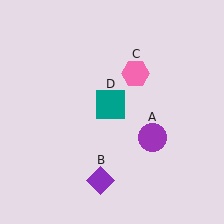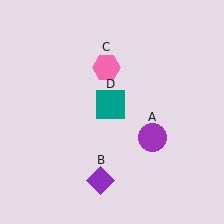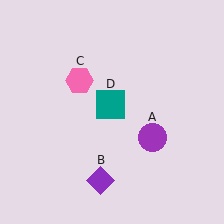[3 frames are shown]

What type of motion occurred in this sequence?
The pink hexagon (object C) rotated counterclockwise around the center of the scene.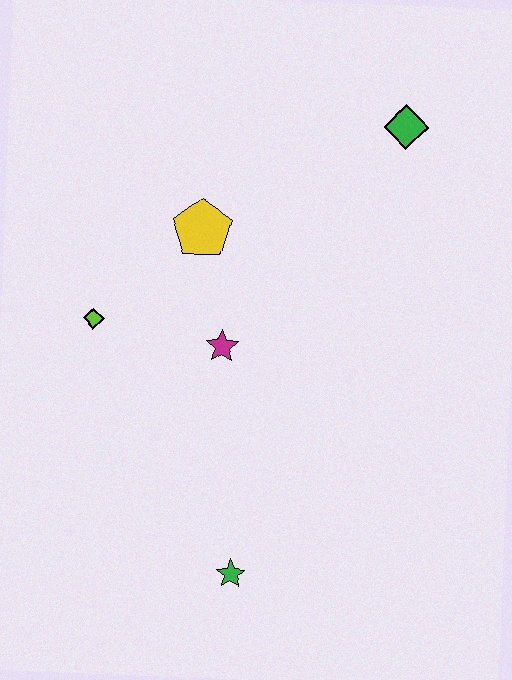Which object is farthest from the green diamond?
The green star is farthest from the green diamond.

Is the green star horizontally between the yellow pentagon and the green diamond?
Yes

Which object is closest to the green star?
The magenta star is closest to the green star.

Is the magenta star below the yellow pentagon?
Yes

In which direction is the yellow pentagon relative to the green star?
The yellow pentagon is above the green star.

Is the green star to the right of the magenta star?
Yes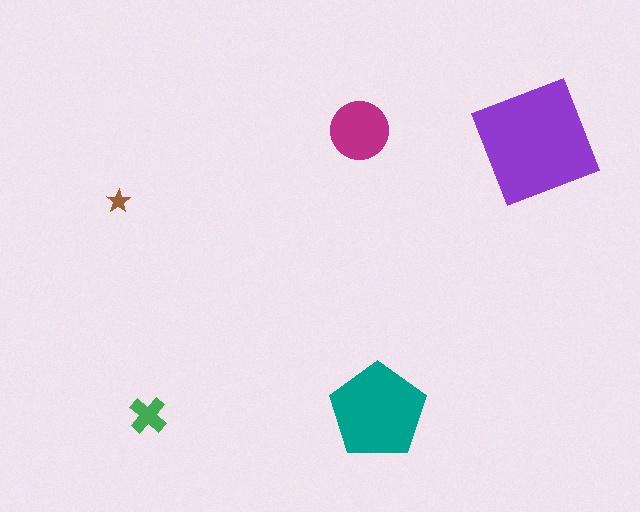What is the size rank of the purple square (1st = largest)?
1st.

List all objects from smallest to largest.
The brown star, the green cross, the magenta circle, the teal pentagon, the purple square.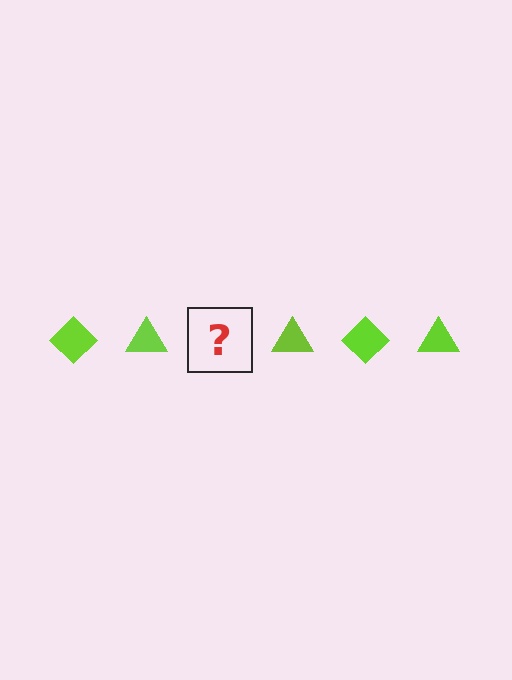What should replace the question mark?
The question mark should be replaced with a lime diamond.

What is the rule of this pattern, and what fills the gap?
The rule is that the pattern cycles through diamond, triangle shapes in lime. The gap should be filled with a lime diamond.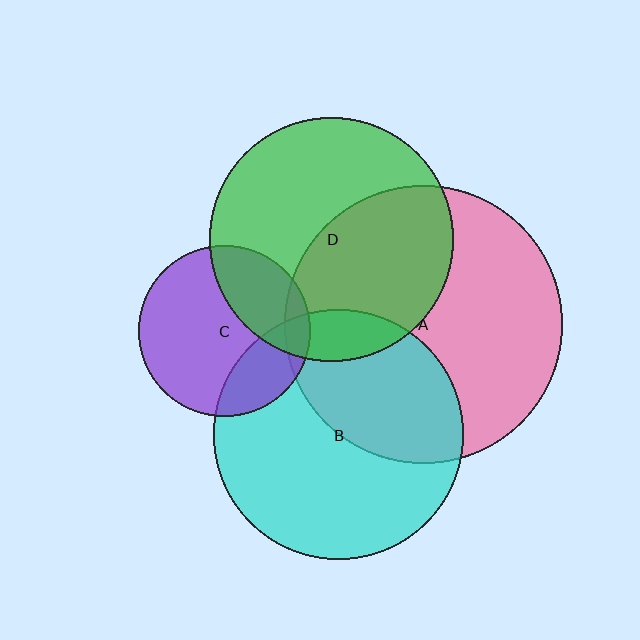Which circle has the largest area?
Circle A (pink).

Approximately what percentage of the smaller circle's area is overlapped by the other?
Approximately 40%.